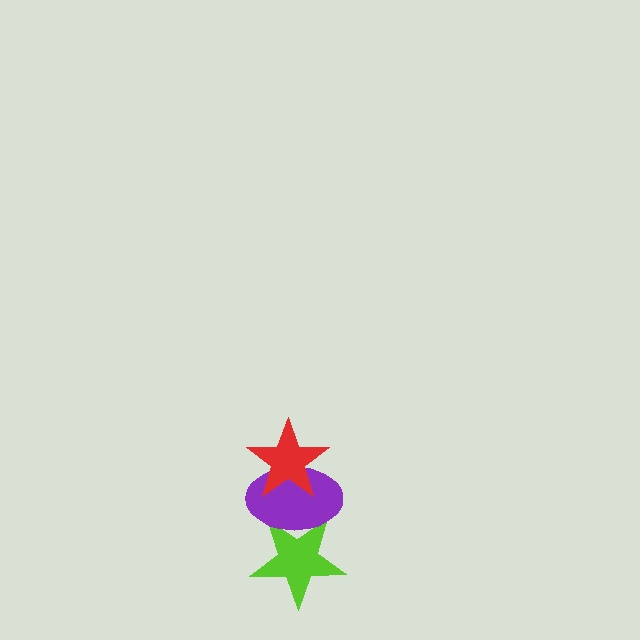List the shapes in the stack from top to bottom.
From top to bottom: the red star, the purple ellipse, the lime star.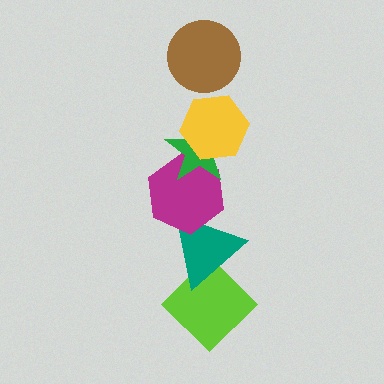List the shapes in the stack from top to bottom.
From top to bottom: the brown circle, the yellow hexagon, the green star, the magenta hexagon, the teal triangle, the lime diamond.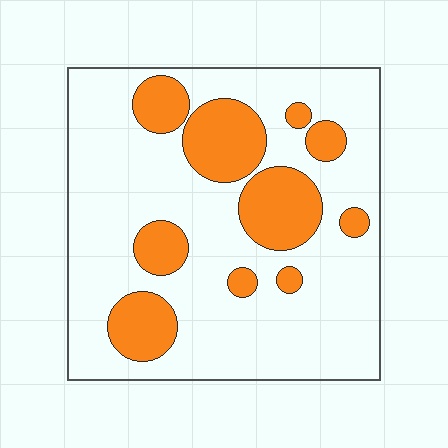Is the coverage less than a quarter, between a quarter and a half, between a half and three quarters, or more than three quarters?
Less than a quarter.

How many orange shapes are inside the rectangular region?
10.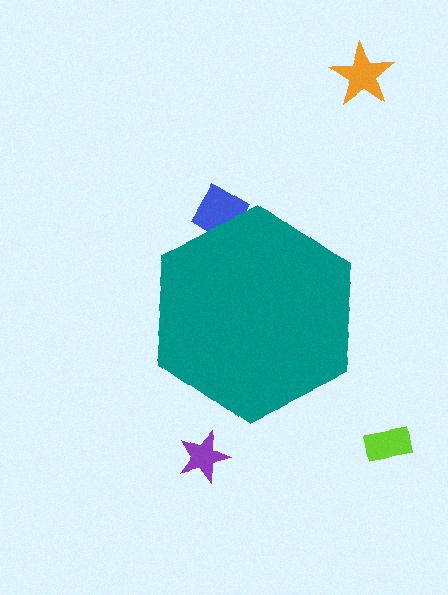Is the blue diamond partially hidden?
Yes, the blue diamond is partially hidden behind the teal hexagon.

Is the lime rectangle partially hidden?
No, the lime rectangle is fully visible.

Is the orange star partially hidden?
No, the orange star is fully visible.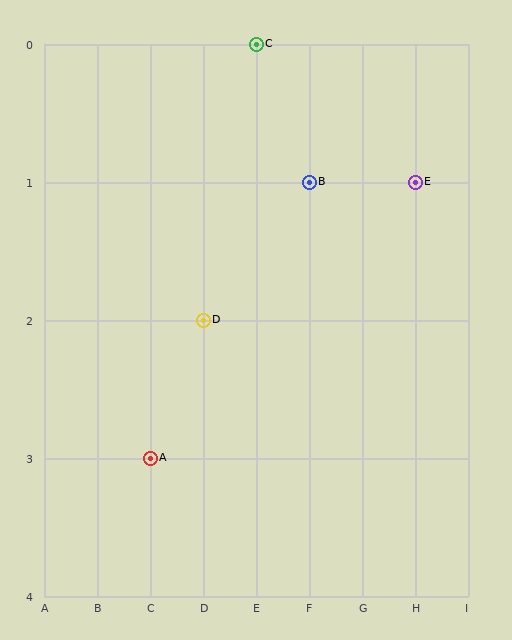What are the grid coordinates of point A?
Point A is at grid coordinates (C, 3).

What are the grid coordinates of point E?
Point E is at grid coordinates (H, 1).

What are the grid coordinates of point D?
Point D is at grid coordinates (D, 2).